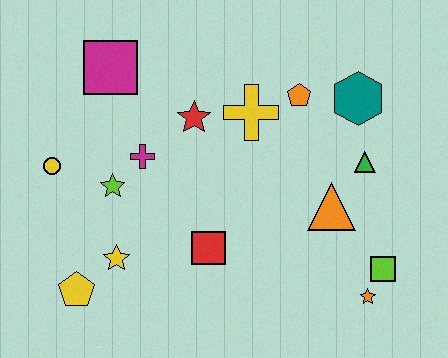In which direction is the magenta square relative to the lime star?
The magenta square is above the lime star.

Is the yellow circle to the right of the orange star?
No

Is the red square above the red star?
No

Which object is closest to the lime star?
The magenta cross is closest to the lime star.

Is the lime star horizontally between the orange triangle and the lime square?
No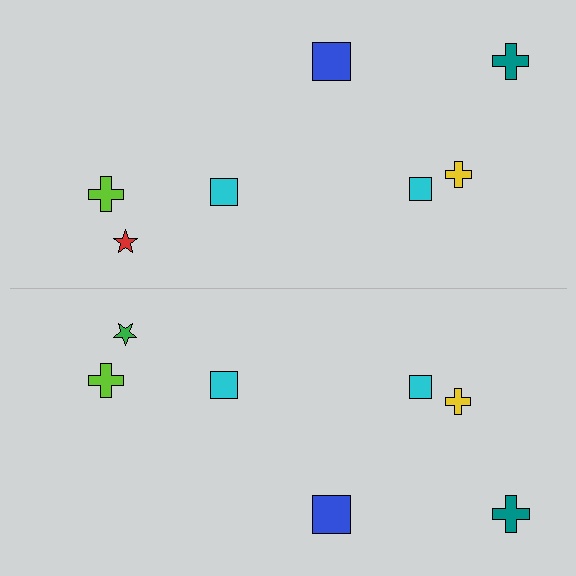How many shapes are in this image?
There are 14 shapes in this image.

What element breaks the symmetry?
The green star on the bottom side breaks the symmetry — its mirror counterpart is red.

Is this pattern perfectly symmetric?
No, the pattern is not perfectly symmetric. The green star on the bottom side breaks the symmetry — its mirror counterpart is red.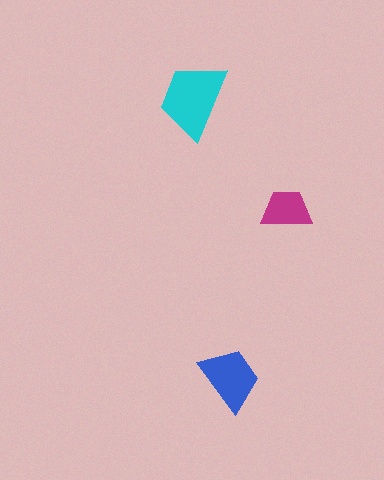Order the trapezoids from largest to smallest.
the cyan one, the blue one, the magenta one.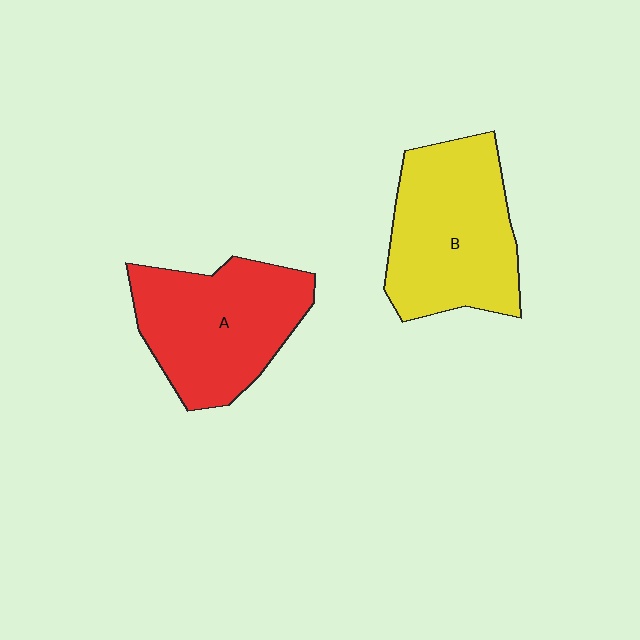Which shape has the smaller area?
Shape A (red).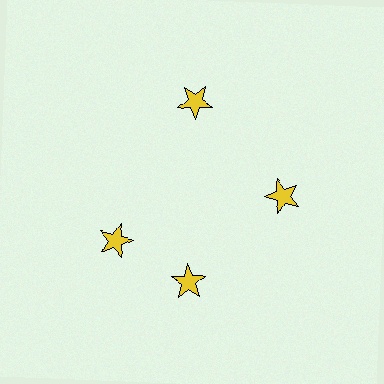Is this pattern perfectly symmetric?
No. The 4 yellow stars are arranged in a ring, but one element near the 9 o'clock position is rotated out of alignment along the ring, breaking the 4-fold rotational symmetry.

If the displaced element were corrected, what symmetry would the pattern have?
It would have 4-fold rotational symmetry — the pattern would map onto itself every 90 degrees.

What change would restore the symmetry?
The symmetry would be restored by rotating it back into even spacing with its neighbors so that all 4 stars sit at equal angles and equal distance from the center.